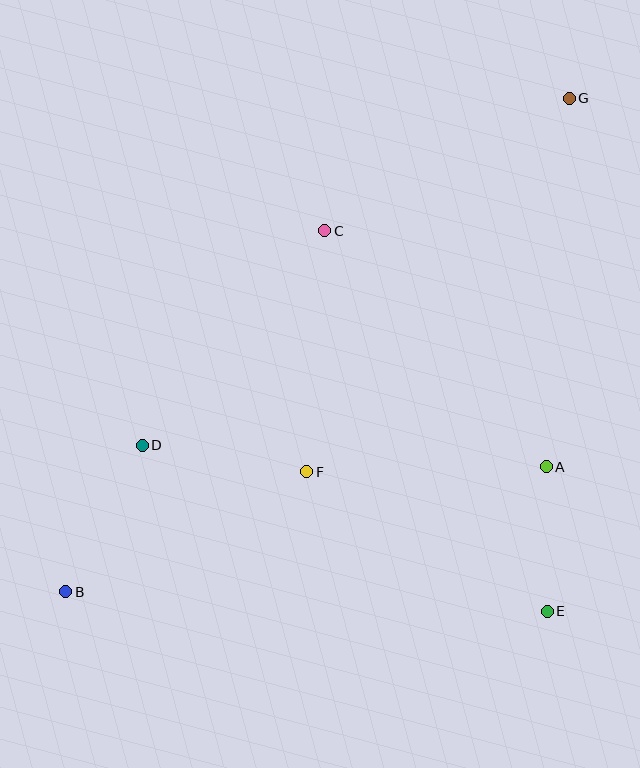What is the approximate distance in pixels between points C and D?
The distance between C and D is approximately 282 pixels.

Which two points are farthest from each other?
Points B and G are farthest from each other.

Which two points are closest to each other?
Points A and E are closest to each other.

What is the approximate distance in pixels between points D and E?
The distance between D and E is approximately 438 pixels.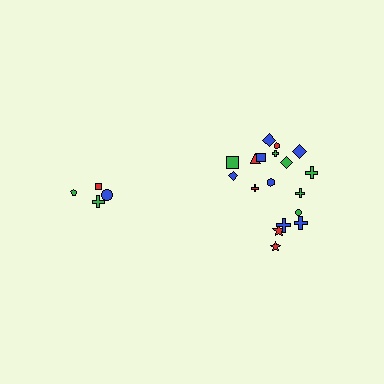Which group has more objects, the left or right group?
The right group.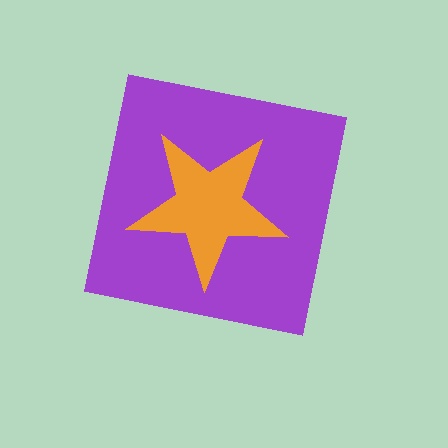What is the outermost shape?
The purple square.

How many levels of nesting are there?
2.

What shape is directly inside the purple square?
The orange star.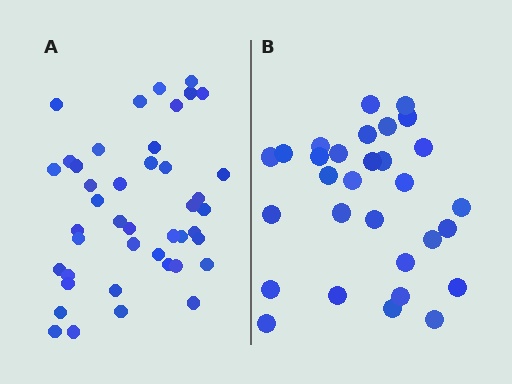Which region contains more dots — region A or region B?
Region A (the left region) has more dots.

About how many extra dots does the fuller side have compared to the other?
Region A has approximately 15 more dots than region B.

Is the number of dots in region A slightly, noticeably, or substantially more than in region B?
Region A has noticeably more, but not dramatically so. The ratio is roughly 1.4 to 1.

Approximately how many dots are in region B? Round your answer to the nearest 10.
About 30 dots.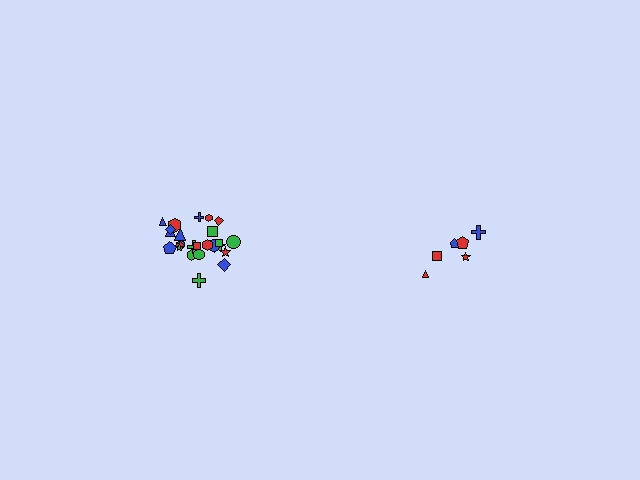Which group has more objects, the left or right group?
The left group.